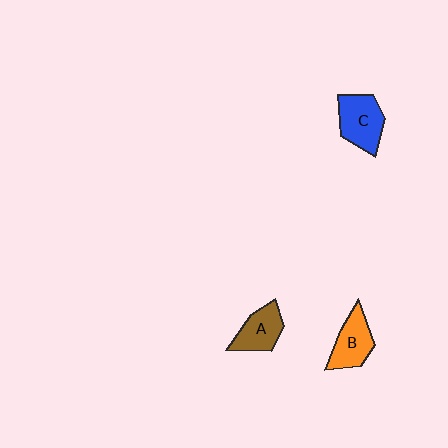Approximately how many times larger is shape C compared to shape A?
Approximately 1.2 times.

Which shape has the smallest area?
Shape A (brown).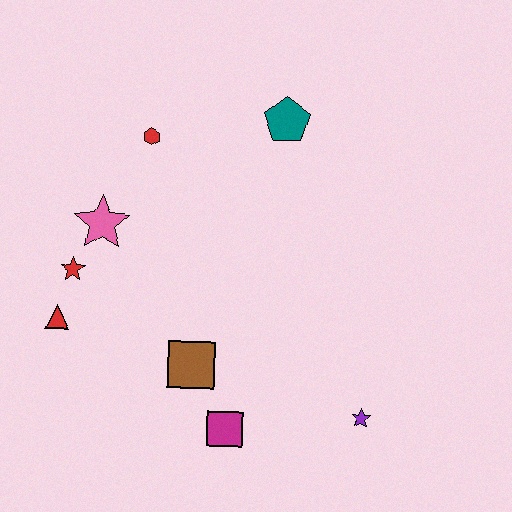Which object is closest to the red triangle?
The red star is closest to the red triangle.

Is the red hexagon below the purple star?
No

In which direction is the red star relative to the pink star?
The red star is below the pink star.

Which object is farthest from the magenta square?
The teal pentagon is farthest from the magenta square.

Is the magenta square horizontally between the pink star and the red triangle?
No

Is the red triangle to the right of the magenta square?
No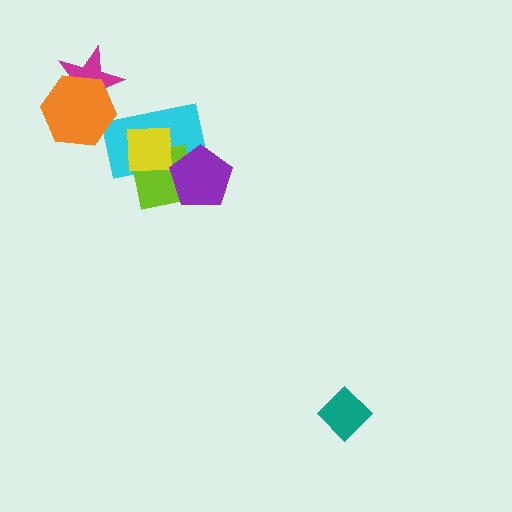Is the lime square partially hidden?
Yes, it is partially covered by another shape.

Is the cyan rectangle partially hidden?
Yes, it is partially covered by another shape.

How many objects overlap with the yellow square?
2 objects overlap with the yellow square.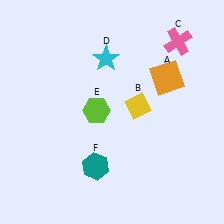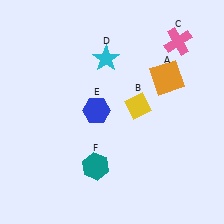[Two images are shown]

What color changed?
The hexagon (E) changed from lime in Image 1 to blue in Image 2.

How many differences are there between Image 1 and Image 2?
There is 1 difference between the two images.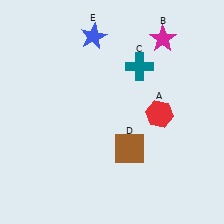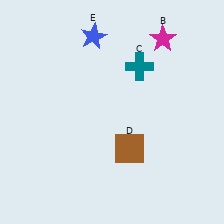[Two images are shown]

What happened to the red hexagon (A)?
The red hexagon (A) was removed in Image 2. It was in the bottom-right area of Image 1.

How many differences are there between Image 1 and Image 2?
There is 1 difference between the two images.